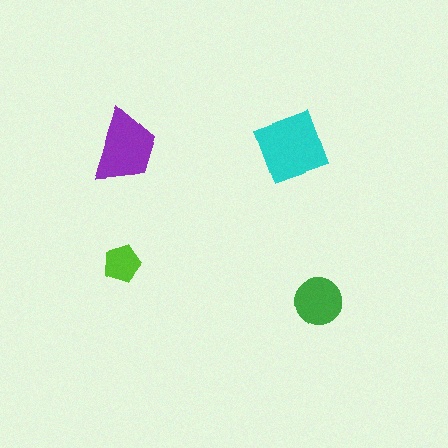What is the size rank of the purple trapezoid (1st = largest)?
2nd.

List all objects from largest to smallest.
The cyan square, the purple trapezoid, the green circle, the lime pentagon.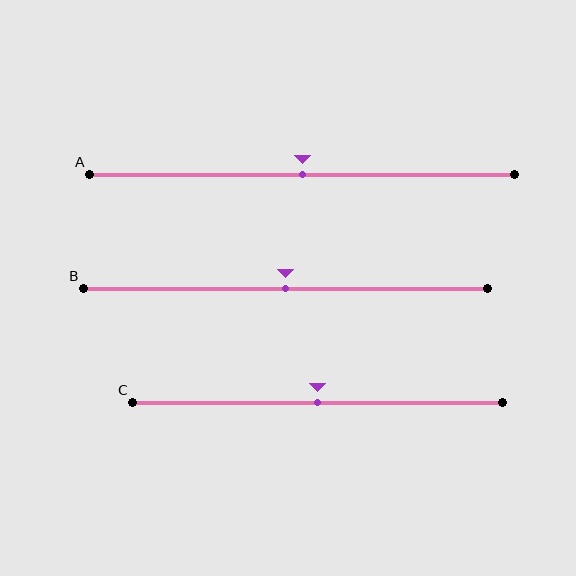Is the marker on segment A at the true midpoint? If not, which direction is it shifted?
Yes, the marker on segment A is at the true midpoint.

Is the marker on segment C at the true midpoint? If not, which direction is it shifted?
Yes, the marker on segment C is at the true midpoint.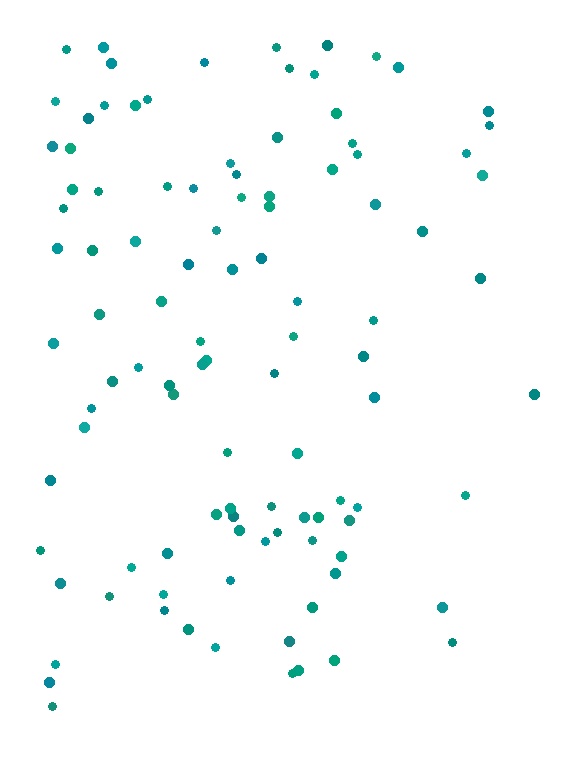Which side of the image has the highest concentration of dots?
The left.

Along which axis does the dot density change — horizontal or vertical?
Horizontal.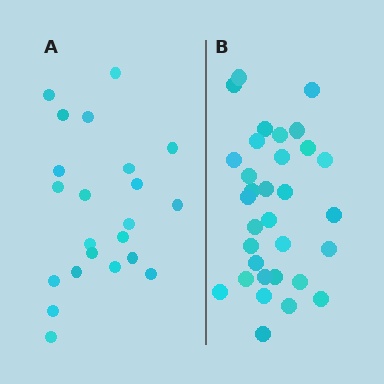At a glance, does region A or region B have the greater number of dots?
Region B (the right region) has more dots.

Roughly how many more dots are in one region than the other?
Region B has roughly 10 or so more dots than region A.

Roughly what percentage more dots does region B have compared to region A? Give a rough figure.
About 45% more.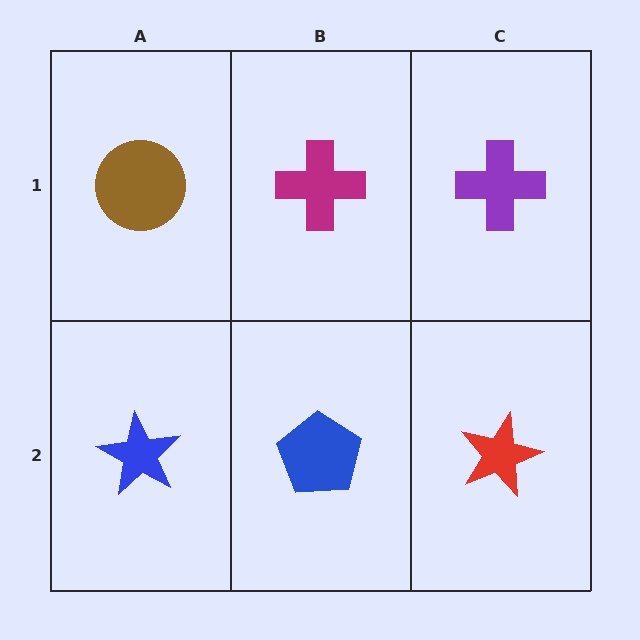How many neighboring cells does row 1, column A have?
2.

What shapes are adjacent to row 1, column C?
A red star (row 2, column C), a magenta cross (row 1, column B).